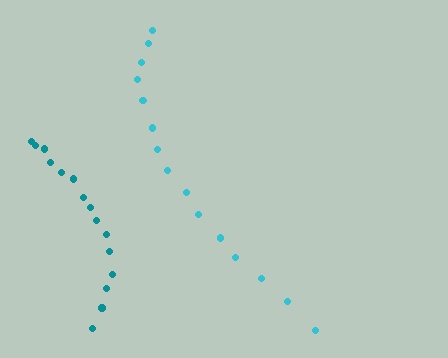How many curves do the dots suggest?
There are 2 distinct paths.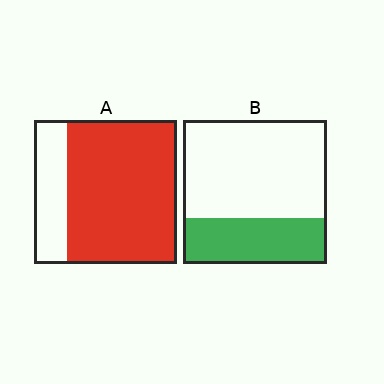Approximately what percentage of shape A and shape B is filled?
A is approximately 75% and B is approximately 30%.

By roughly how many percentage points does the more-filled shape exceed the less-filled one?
By roughly 45 percentage points (A over B).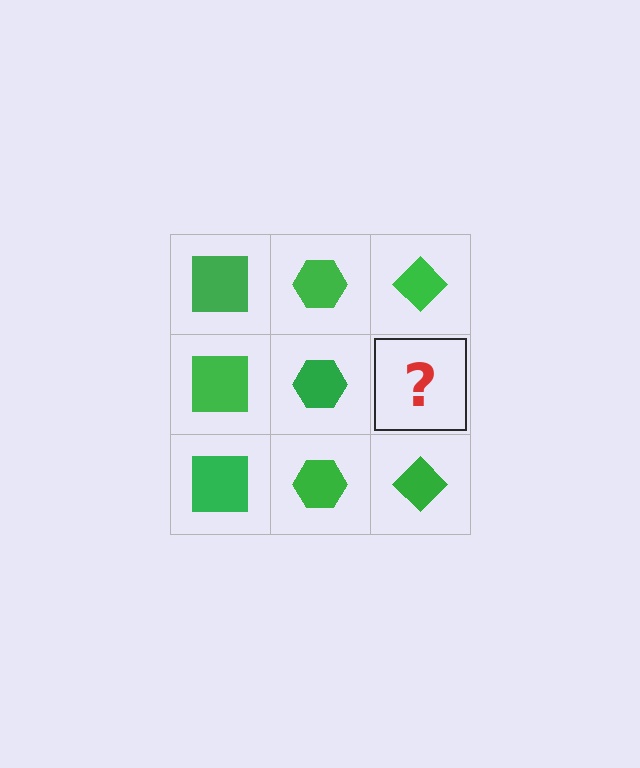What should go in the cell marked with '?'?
The missing cell should contain a green diamond.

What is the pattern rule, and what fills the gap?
The rule is that each column has a consistent shape. The gap should be filled with a green diamond.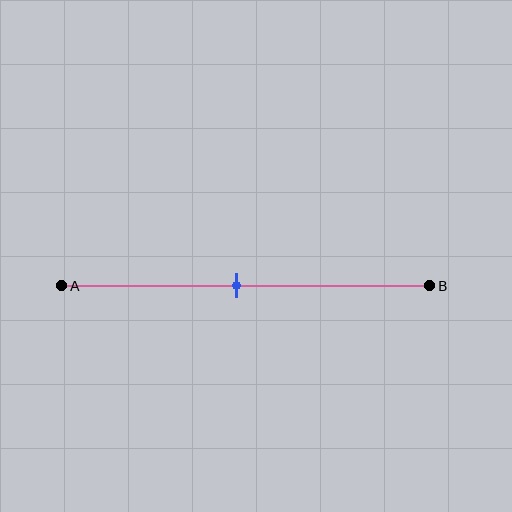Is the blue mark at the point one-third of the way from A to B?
No, the mark is at about 50% from A, not at the 33% one-third point.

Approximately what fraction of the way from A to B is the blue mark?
The blue mark is approximately 50% of the way from A to B.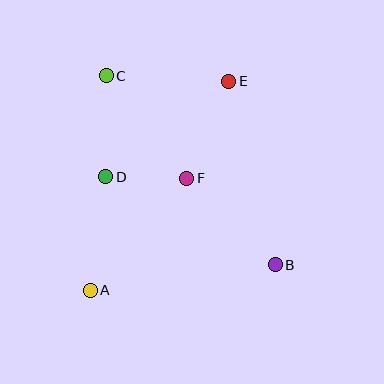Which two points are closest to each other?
Points D and F are closest to each other.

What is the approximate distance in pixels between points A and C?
The distance between A and C is approximately 215 pixels.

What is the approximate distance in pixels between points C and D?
The distance between C and D is approximately 101 pixels.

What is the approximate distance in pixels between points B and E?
The distance between B and E is approximately 189 pixels.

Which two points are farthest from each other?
Points B and C are farthest from each other.